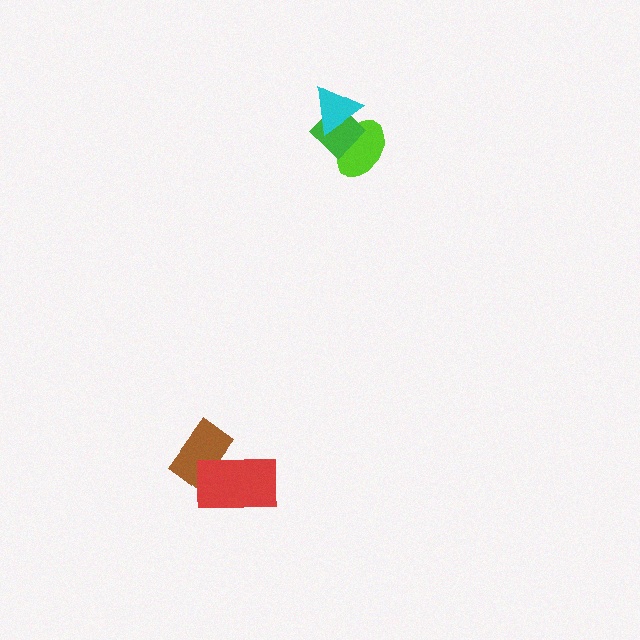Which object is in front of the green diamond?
The cyan triangle is in front of the green diamond.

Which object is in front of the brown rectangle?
The red rectangle is in front of the brown rectangle.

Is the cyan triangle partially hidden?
No, no other shape covers it.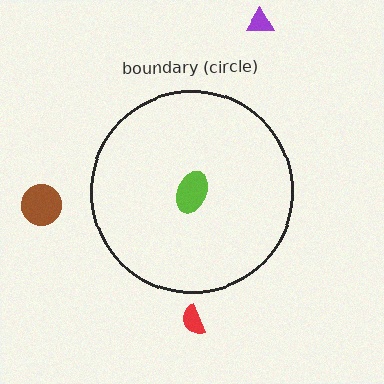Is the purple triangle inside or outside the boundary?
Outside.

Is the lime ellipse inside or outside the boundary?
Inside.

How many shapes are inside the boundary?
1 inside, 3 outside.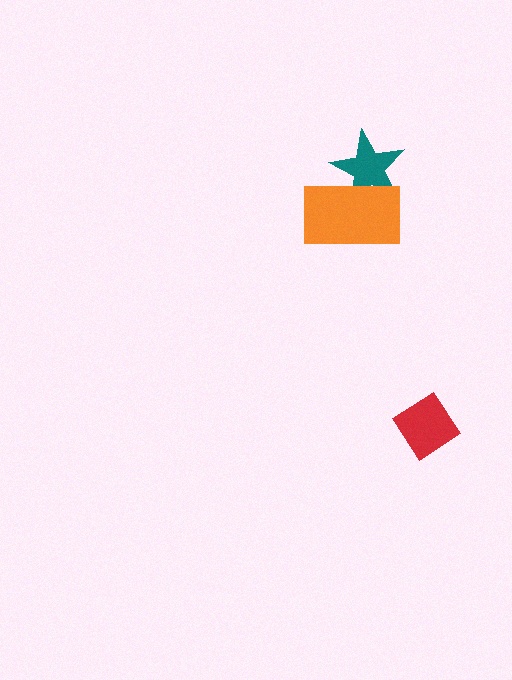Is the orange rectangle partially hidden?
No, no other shape covers it.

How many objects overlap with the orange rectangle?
1 object overlaps with the orange rectangle.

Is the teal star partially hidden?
Yes, it is partially covered by another shape.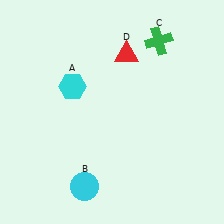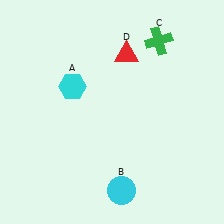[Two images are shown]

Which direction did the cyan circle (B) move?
The cyan circle (B) moved right.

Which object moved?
The cyan circle (B) moved right.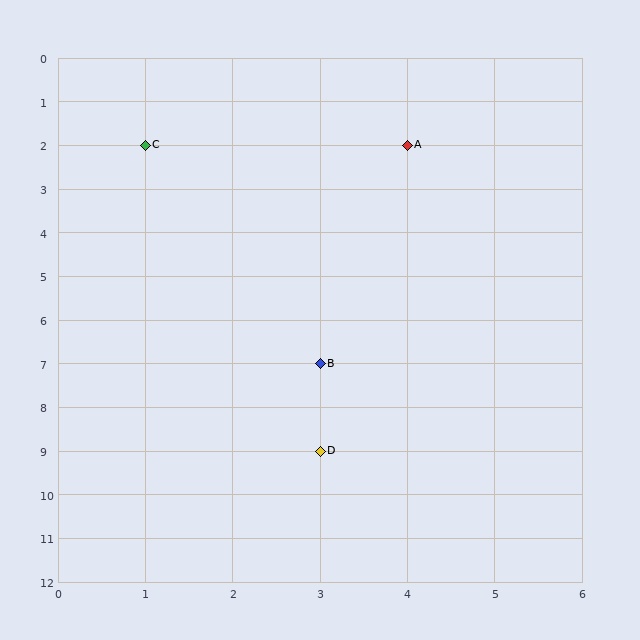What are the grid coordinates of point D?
Point D is at grid coordinates (3, 9).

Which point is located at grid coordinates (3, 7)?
Point B is at (3, 7).